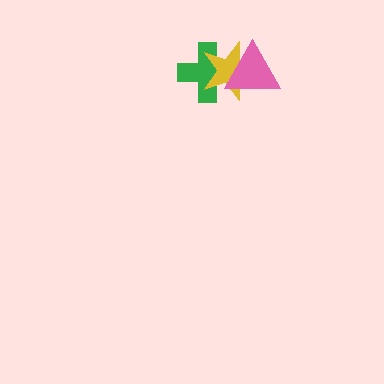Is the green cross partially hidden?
Yes, it is partially covered by another shape.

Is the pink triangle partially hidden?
No, no other shape covers it.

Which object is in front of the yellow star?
The pink triangle is in front of the yellow star.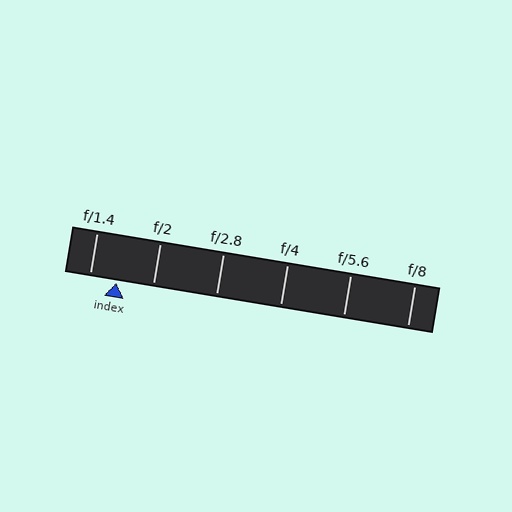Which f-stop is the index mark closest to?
The index mark is closest to f/1.4.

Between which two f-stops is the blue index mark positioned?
The index mark is between f/1.4 and f/2.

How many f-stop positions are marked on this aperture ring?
There are 6 f-stop positions marked.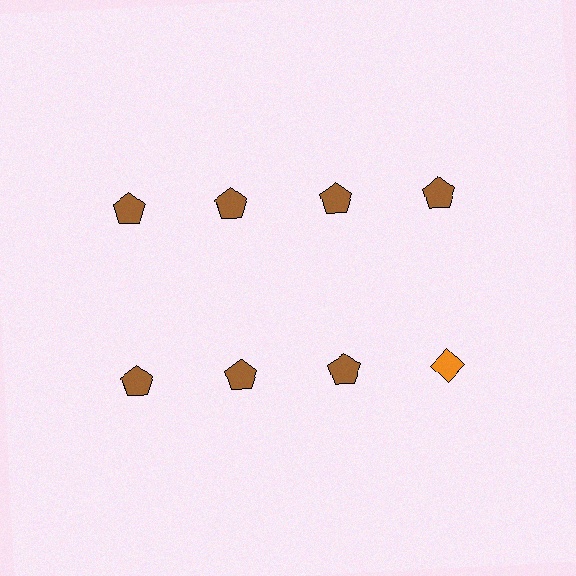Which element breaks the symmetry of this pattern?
The orange diamond in the second row, second from right column breaks the symmetry. All other shapes are brown pentagons.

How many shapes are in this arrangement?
There are 8 shapes arranged in a grid pattern.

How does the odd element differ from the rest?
It differs in both color (orange instead of brown) and shape (diamond instead of pentagon).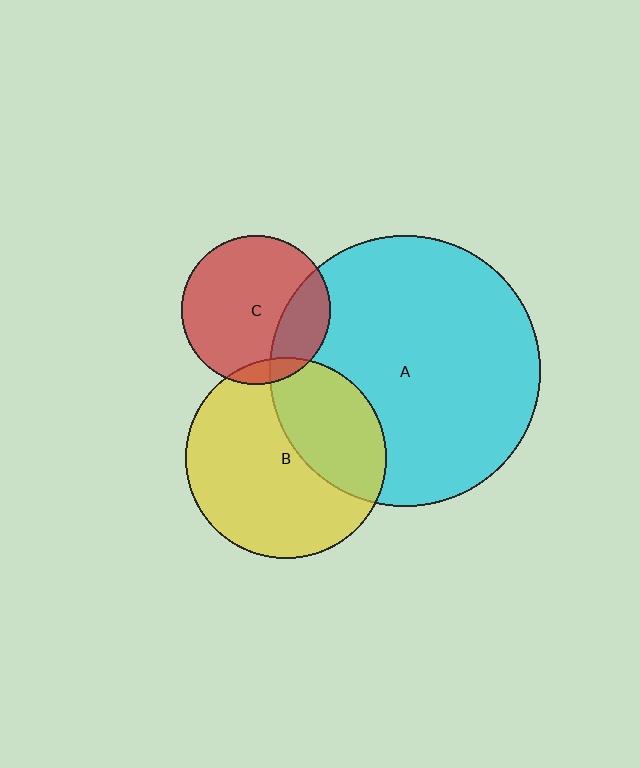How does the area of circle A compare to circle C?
Approximately 3.3 times.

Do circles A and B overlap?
Yes.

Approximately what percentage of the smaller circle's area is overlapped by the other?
Approximately 35%.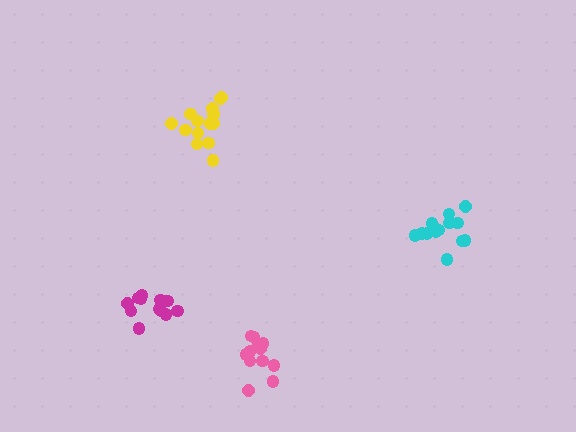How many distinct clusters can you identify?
There are 4 distinct clusters.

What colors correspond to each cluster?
The clusters are colored: magenta, cyan, yellow, pink.